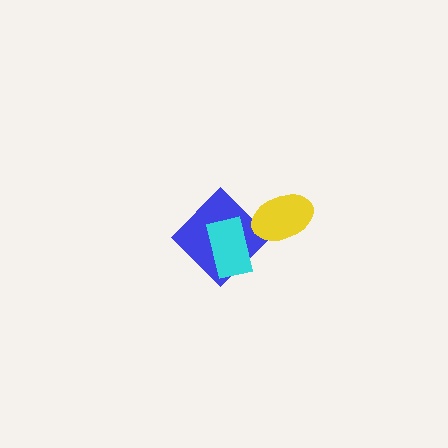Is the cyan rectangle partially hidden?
No, no other shape covers it.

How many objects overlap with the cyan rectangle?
1 object overlaps with the cyan rectangle.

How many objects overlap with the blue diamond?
2 objects overlap with the blue diamond.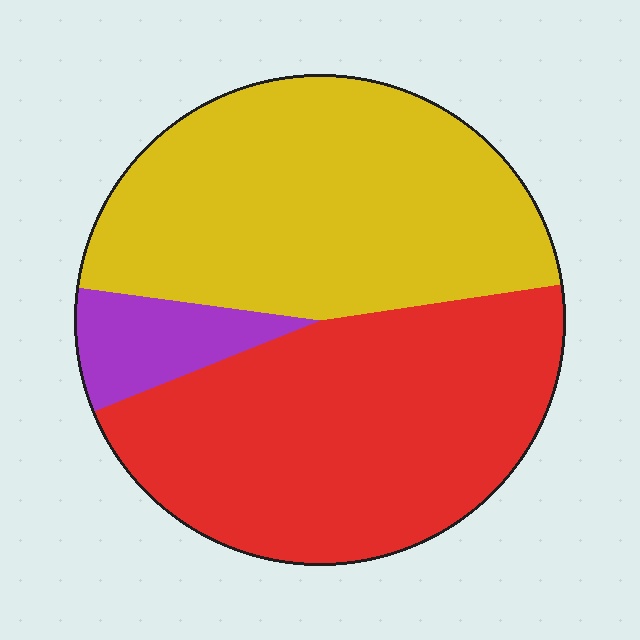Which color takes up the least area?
Purple, at roughly 10%.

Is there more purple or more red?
Red.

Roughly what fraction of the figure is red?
Red covers about 45% of the figure.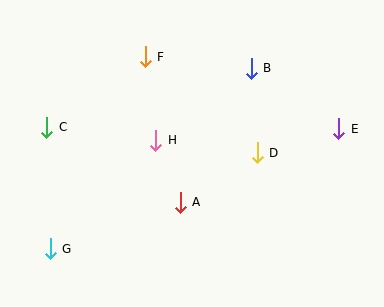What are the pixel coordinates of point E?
Point E is at (339, 129).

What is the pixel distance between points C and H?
The distance between C and H is 110 pixels.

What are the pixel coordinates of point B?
Point B is at (251, 68).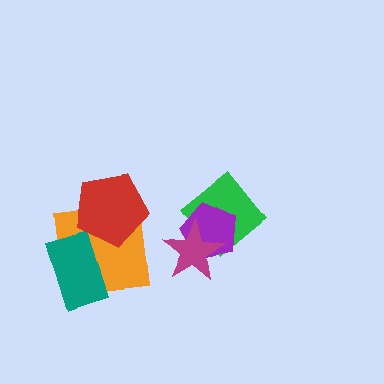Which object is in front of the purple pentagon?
The magenta star is in front of the purple pentagon.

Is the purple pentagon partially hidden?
Yes, it is partially covered by another shape.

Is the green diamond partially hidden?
Yes, it is partially covered by another shape.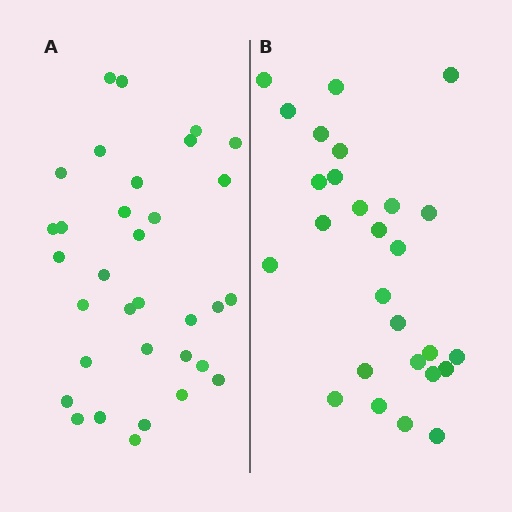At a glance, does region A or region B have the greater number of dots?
Region A (the left region) has more dots.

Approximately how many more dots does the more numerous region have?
Region A has about 6 more dots than region B.